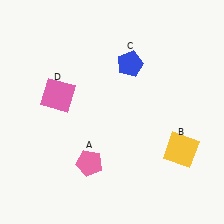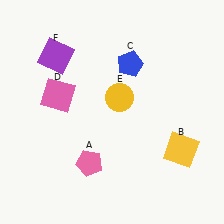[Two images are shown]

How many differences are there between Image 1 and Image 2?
There are 2 differences between the two images.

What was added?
A yellow circle (E), a purple square (F) were added in Image 2.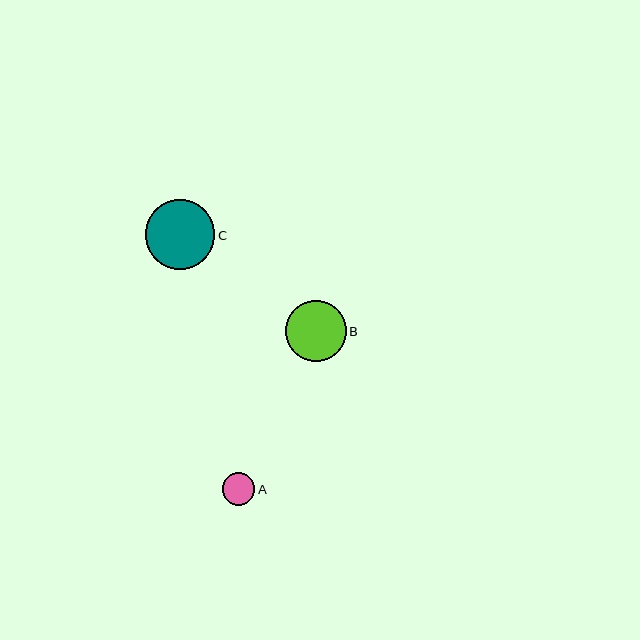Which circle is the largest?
Circle C is the largest with a size of approximately 69 pixels.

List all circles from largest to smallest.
From largest to smallest: C, B, A.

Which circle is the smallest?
Circle A is the smallest with a size of approximately 32 pixels.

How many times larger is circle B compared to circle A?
Circle B is approximately 1.9 times the size of circle A.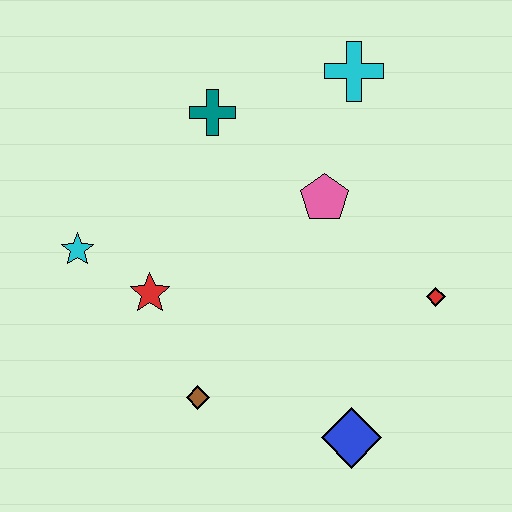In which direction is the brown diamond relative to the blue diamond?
The brown diamond is to the left of the blue diamond.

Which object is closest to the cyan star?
The red star is closest to the cyan star.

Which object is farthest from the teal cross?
The blue diamond is farthest from the teal cross.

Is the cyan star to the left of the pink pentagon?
Yes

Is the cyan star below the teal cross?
Yes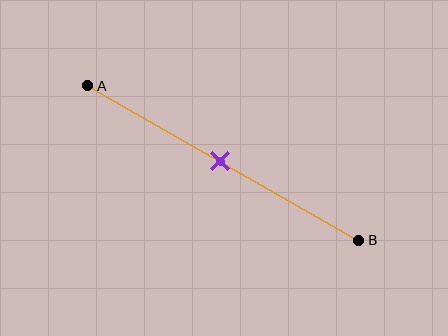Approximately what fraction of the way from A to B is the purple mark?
The purple mark is approximately 50% of the way from A to B.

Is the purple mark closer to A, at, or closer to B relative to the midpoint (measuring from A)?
The purple mark is approximately at the midpoint of segment AB.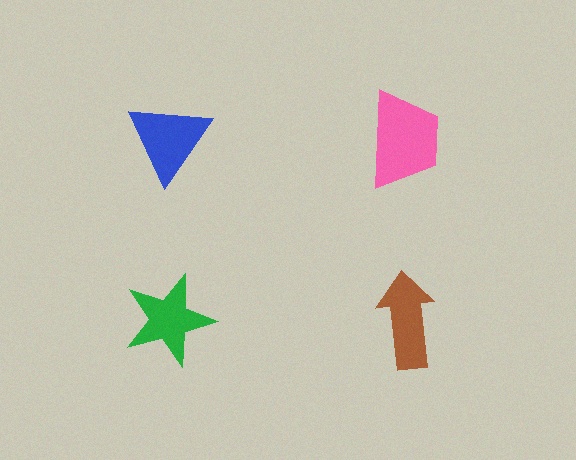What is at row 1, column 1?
A blue triangle.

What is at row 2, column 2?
A brown arrow.